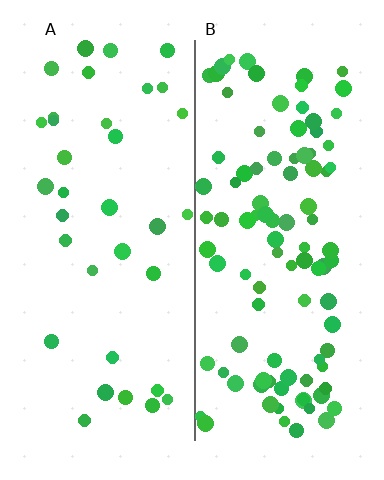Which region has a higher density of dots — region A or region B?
B (the right).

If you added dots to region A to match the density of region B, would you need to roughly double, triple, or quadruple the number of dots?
Approximately triple.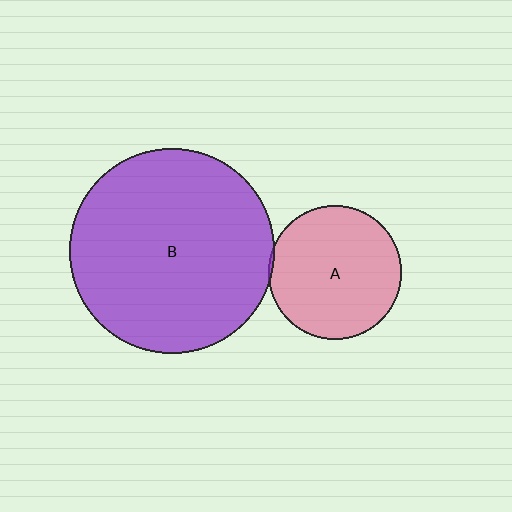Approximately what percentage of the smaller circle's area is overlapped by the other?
Approximately 5%.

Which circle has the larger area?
Circle B (purple).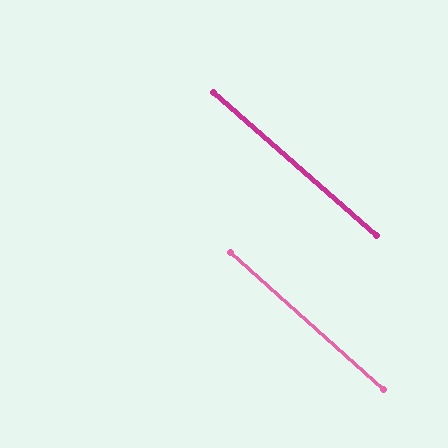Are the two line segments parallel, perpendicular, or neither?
Parallel — their directions differ by only 0.4°.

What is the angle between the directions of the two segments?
Approximately 0 degrees.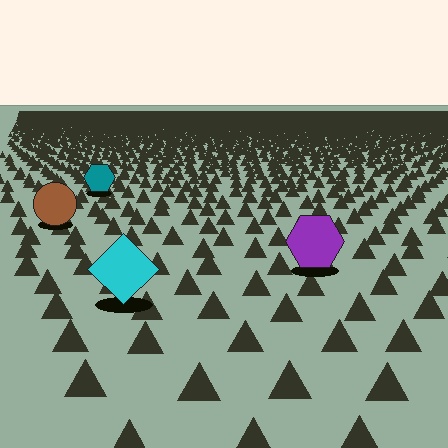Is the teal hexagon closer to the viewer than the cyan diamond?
No. The cyan diamond is closer — you can tell from the texture gradient: the ground texture is coarser near it.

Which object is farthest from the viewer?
The teal hexagon is farthest from the viewer. It appears smaller and the ground texture around it is denser.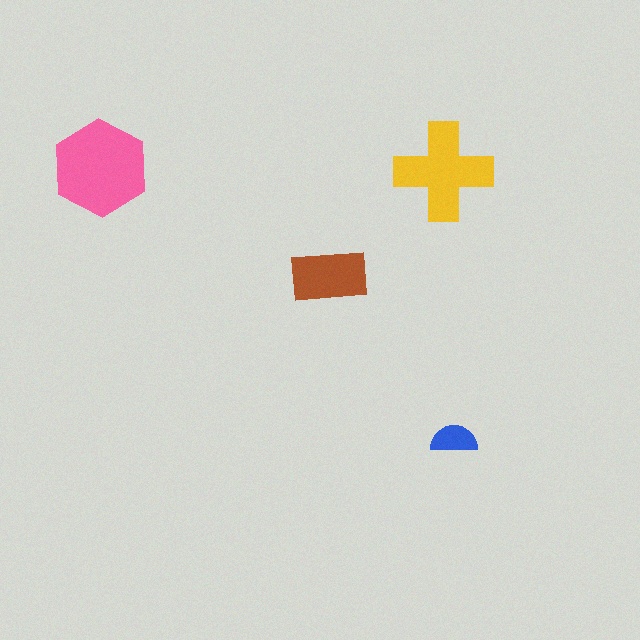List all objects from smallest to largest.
The blue semicircle, the brown rectangle, the yellow cross, the pink hexagon.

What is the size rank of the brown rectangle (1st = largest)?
3rd.